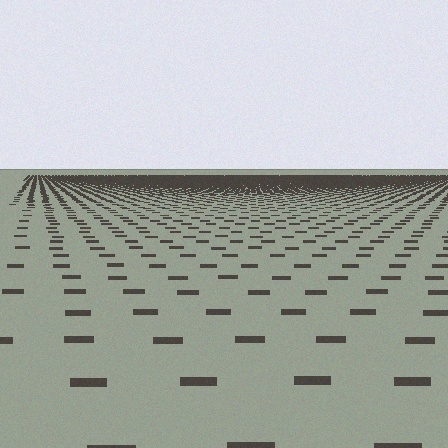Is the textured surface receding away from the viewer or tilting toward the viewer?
The surface is receding away from the viewer. Texture elements get smaller and denser toward the top.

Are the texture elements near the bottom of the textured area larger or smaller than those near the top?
Larger. Near the bottom, elements are closer to the viewer and appear at a bigger on-screen size.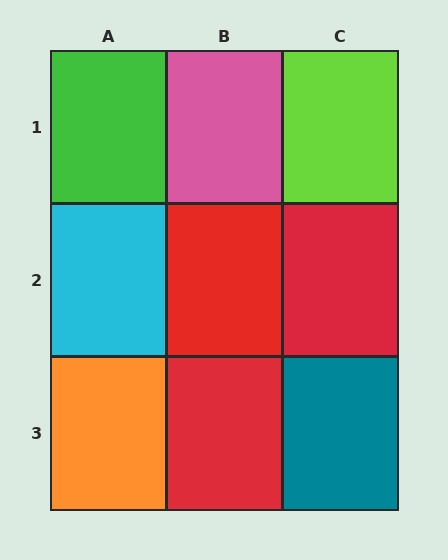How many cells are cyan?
1 cell is cyan.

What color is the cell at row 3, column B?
Red.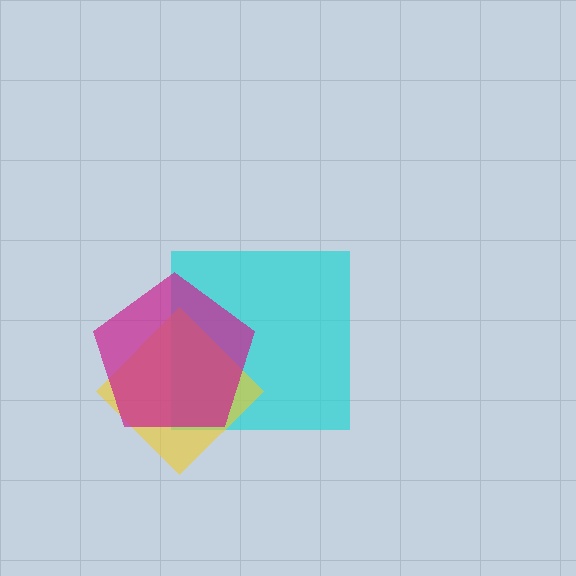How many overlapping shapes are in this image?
There are 3 overlapping shapes in the image.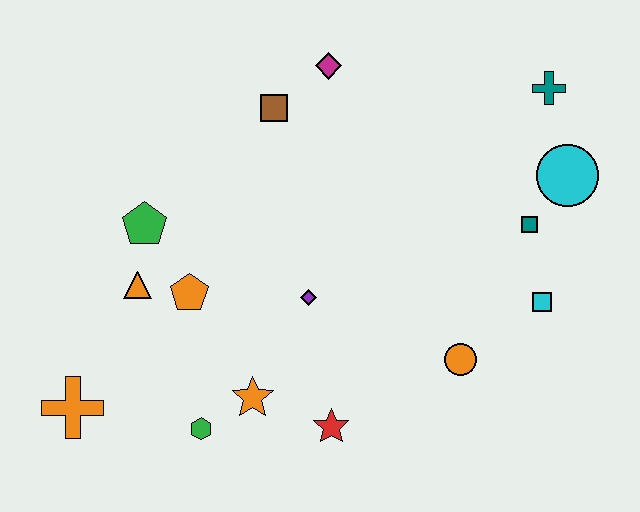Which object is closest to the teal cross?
The cyan circle is closest to the teal cross.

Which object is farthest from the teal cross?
The orange cross is farthest from the teal cross.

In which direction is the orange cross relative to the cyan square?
The orange cross is to the left of the cyan square.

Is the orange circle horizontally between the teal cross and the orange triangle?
Yes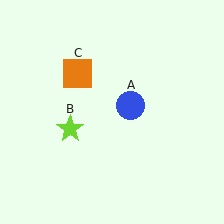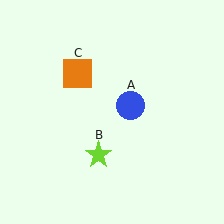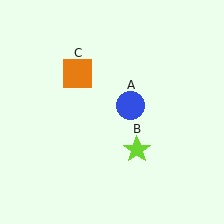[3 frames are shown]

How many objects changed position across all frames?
1 object changed position: lime star (object B).